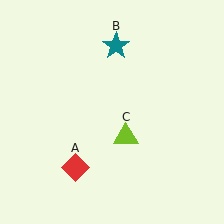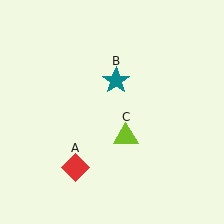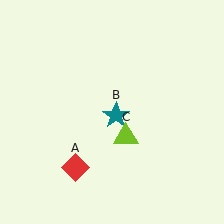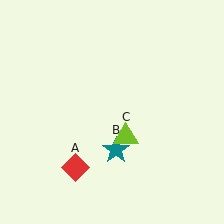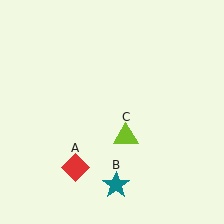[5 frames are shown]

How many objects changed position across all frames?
1 object changed position: teal star (object B).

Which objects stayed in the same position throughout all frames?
Red diamond (object A) and lime triangle (object C) remained stationary.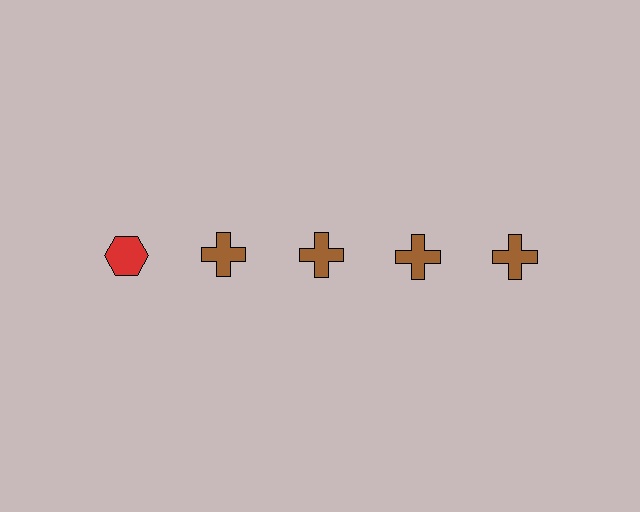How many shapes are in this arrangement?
There are 5 shapes arranged in a grid pattern.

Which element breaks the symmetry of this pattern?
The red hexagon in the top row, leftmost column breaks the symmetry. All other shapes are brown crosses.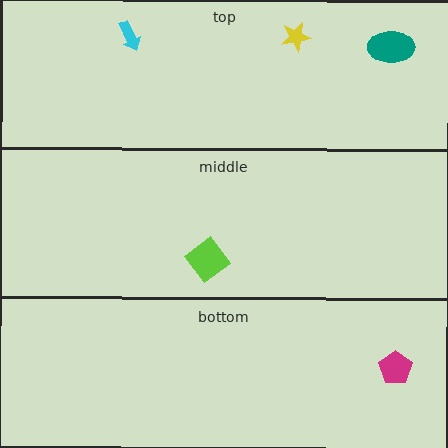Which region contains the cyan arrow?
The top region.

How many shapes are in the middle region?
1.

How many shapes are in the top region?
3.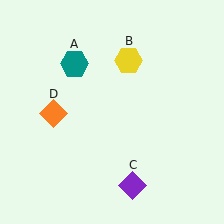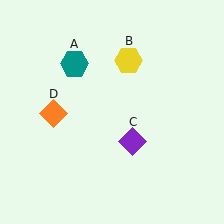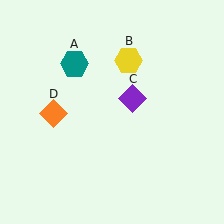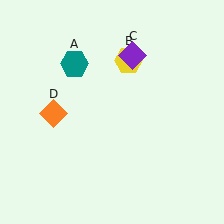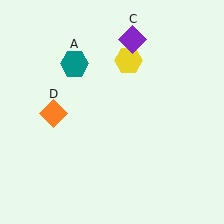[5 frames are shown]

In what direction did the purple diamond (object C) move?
The purple diamond (object C) moved up.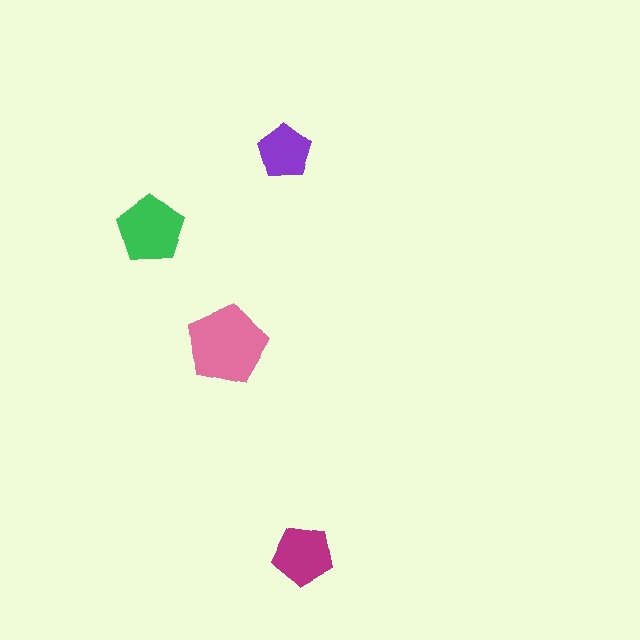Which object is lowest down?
The magenta pentagon is bottommost.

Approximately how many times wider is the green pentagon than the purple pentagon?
About 1.5 times wider.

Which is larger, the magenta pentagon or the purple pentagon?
The magenta one.